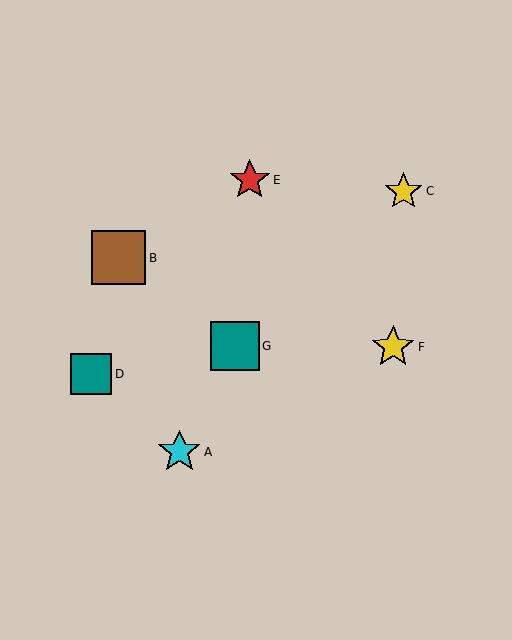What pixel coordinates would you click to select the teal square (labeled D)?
Click at (91, 374) to select the teal square D.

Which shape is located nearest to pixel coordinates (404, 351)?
The yellow star (labeled F) at (393, 347) is nearest to that location.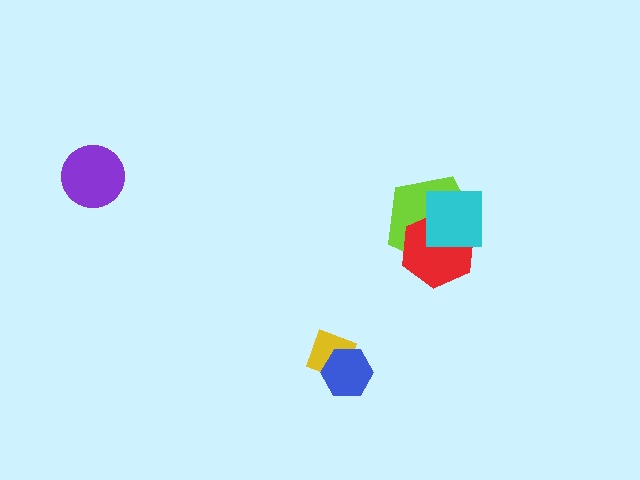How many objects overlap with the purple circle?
0 objects overlap with the purple circle.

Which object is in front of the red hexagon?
The cyan square is in front of the red hexagon.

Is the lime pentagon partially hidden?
Yes, it is partially covered by another shape.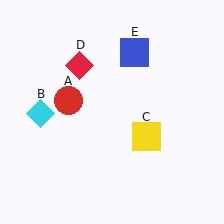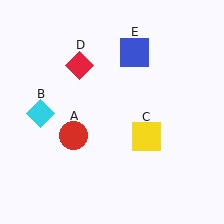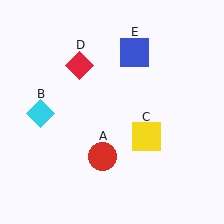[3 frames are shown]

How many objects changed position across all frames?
1 object changed position: red circle (object A).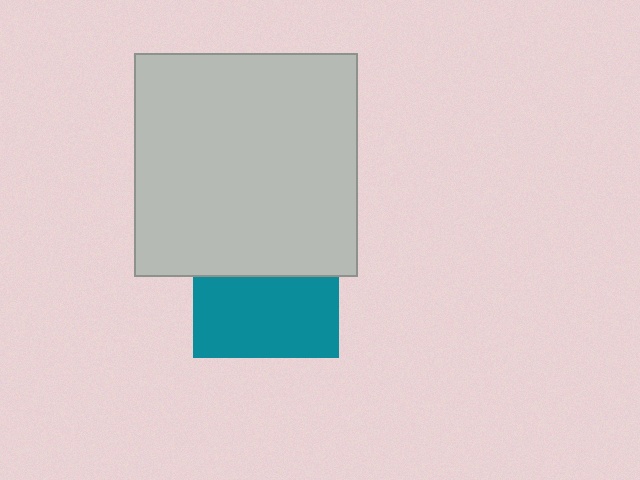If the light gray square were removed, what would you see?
You would see the complete teal square.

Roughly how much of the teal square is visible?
About half of it is visible (roughly 55%).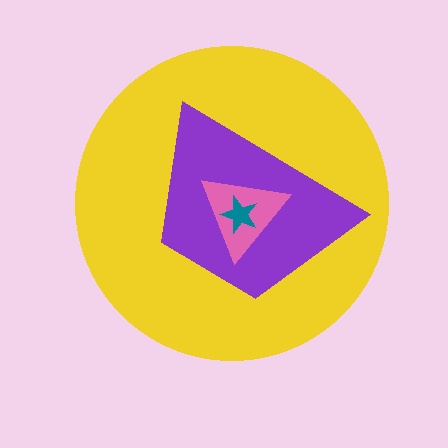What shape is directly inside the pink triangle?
The teal star.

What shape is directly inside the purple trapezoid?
The pink triangle.